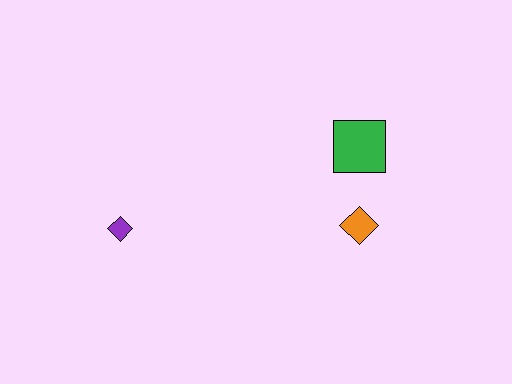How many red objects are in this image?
There are no red objects.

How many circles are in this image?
There are no circles.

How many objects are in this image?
There are 3 objects.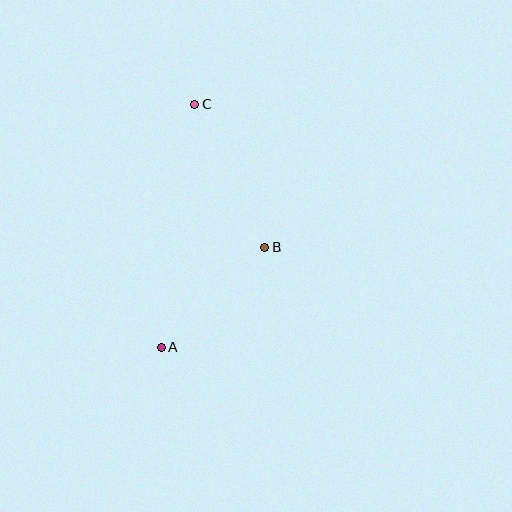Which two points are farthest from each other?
Points A and C are farthest from each other.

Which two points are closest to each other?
Points A and B are closest to each other.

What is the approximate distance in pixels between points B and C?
The distance between B and C is approximately 159 pixels.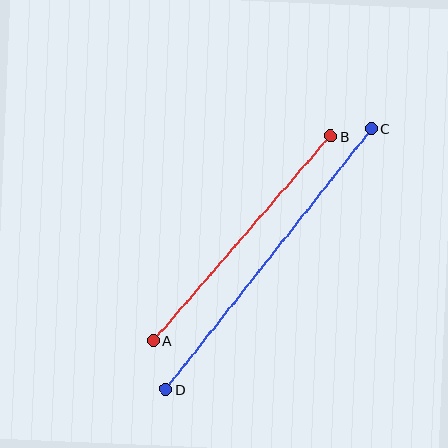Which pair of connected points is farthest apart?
Points C and D are farthest apart.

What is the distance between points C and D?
The distance is approximately 332 pixels.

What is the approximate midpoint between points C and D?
The midpoint is at approximately (269, 259) pixels.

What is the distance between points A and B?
The distance is approximately 270 pixels.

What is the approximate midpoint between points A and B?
The midpoint is at approximately (242, 238) pixels.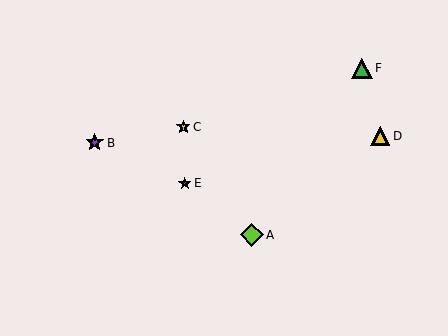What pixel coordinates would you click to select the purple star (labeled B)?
Click at (95, 143) to select the purple star B.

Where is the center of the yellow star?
The center of the yellow star is at (183, 127).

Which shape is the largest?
The lime diamond (labeled A) is the largest.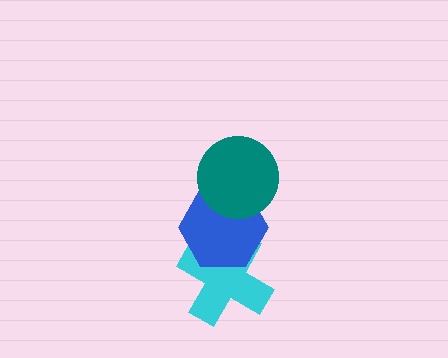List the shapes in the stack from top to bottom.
From top to bottom: the teal circle, the blue hexagon, the cyan cross.